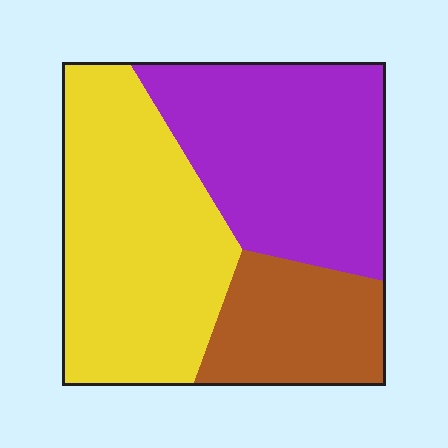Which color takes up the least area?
Brown, at roughly 20%.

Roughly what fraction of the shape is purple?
Purple covers roughly 40% of the shape.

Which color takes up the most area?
Yellow, at roughly 40%.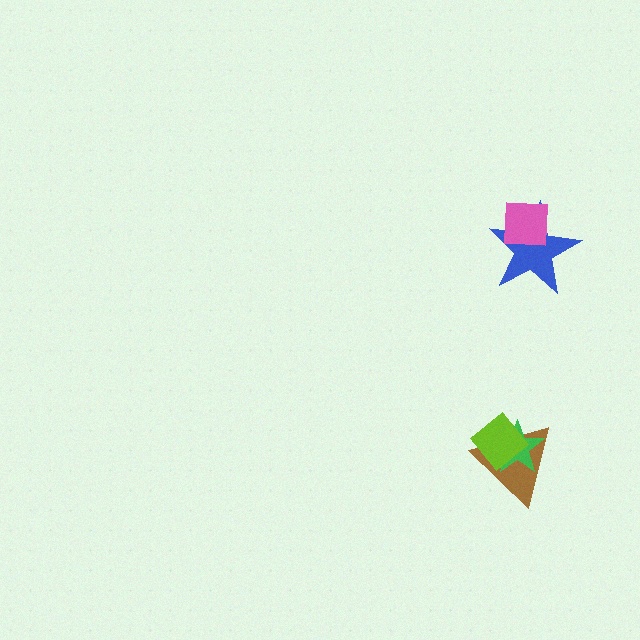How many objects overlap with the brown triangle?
2 objects overlap with the brown triangle.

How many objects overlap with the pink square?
1 object overlaps with the pink square.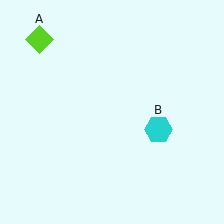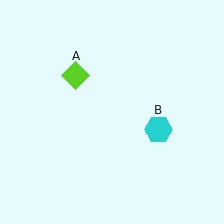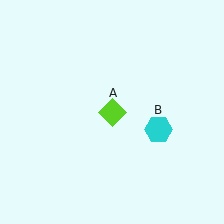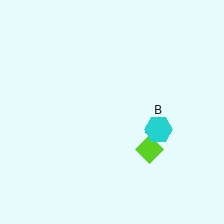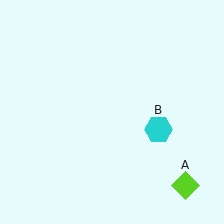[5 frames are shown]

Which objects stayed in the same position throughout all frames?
Cyan hexagon (object B) remained stationary.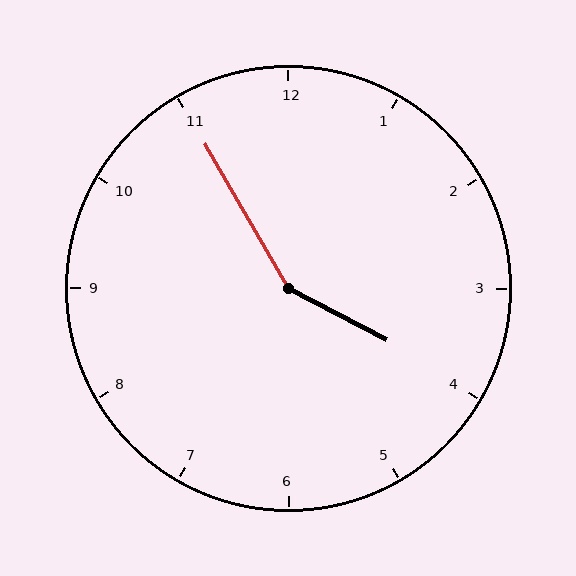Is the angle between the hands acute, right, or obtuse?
It is obtuse.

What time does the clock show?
3:55.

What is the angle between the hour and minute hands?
Approximately 148 degrees.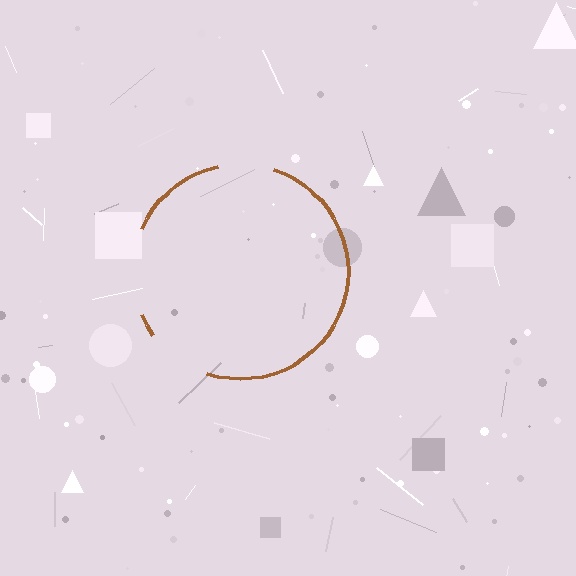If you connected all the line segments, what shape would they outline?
They would outline a circle.